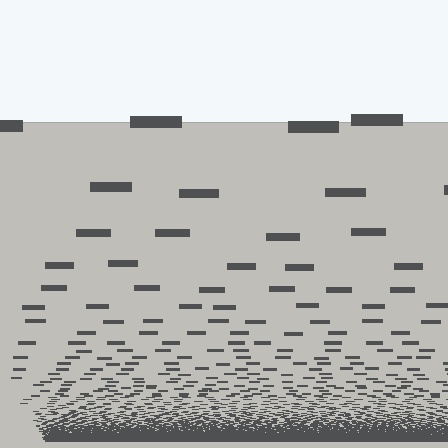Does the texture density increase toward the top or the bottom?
Density increases toward the bottom.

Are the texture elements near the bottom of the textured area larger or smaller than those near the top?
Smaller. The gradient is inverted — elements near the bottom are smaller and denser.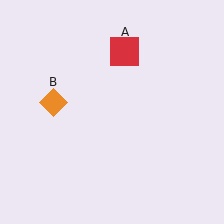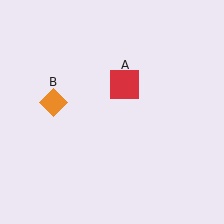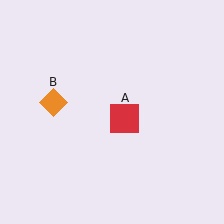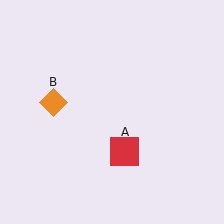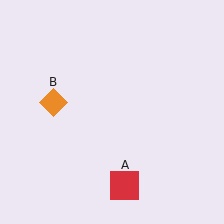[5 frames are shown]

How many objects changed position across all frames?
1 object changed position: red square (object A).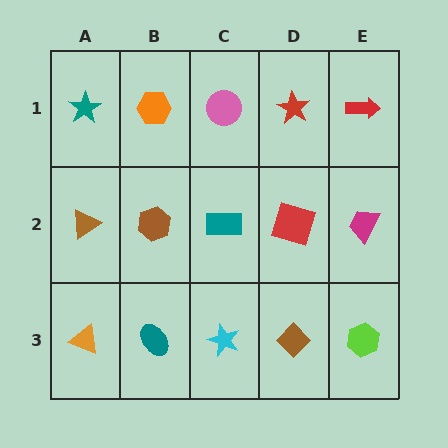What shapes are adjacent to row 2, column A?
A teal star (row 1, column A), an orange triangle (row 3, column A), a brown hexagon (row 2, column B).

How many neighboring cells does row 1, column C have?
3.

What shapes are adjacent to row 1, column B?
A brown hexagon (row 2, column B), a teal star (row 1, column A), a pink circle (row 1, column C).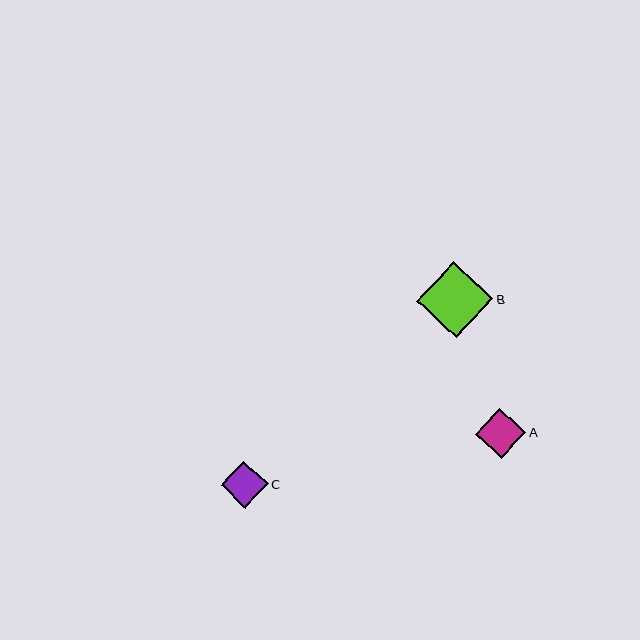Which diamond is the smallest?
Diamond C is the smallest with a size of approximately 47 pixels.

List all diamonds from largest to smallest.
From largest to smallest: B, A, C.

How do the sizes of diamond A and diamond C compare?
Diamond A and diamond C are approximately the same size.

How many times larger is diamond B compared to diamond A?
Diamond B is approximately 1.5 times the size of diamond A.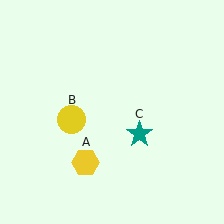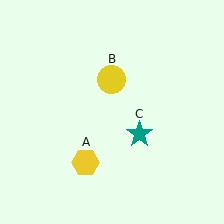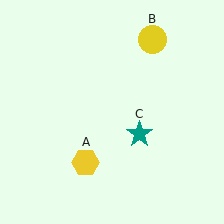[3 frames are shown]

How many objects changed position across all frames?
1 object changed position: yellow circle (object B).